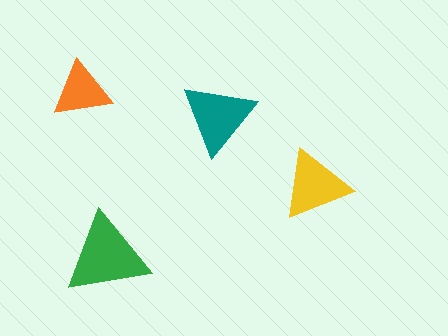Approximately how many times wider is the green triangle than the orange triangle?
About 1.5 times wider.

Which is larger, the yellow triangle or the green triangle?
The green one.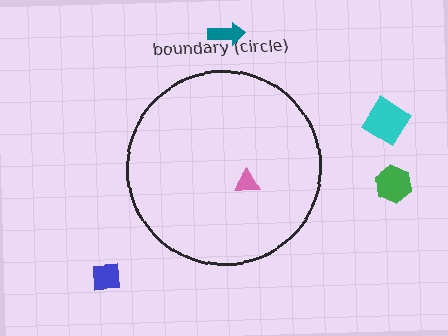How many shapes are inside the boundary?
1 inside, 4 outside.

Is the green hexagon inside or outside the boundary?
Outside.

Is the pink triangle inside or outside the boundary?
Inside.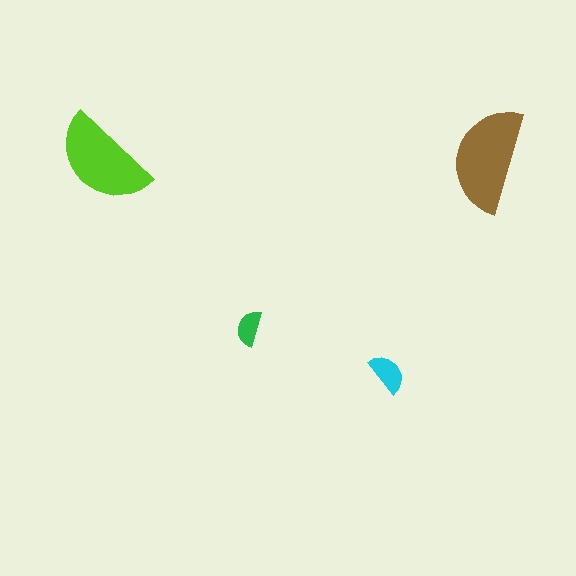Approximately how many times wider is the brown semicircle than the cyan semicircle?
About 2.5 times wider.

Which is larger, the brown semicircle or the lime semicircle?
The brown one.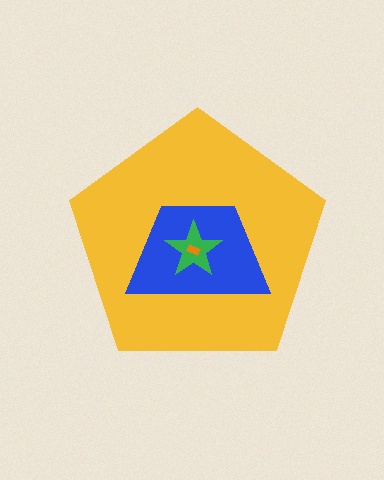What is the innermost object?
The orange rectangle.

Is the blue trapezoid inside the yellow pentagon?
Yes.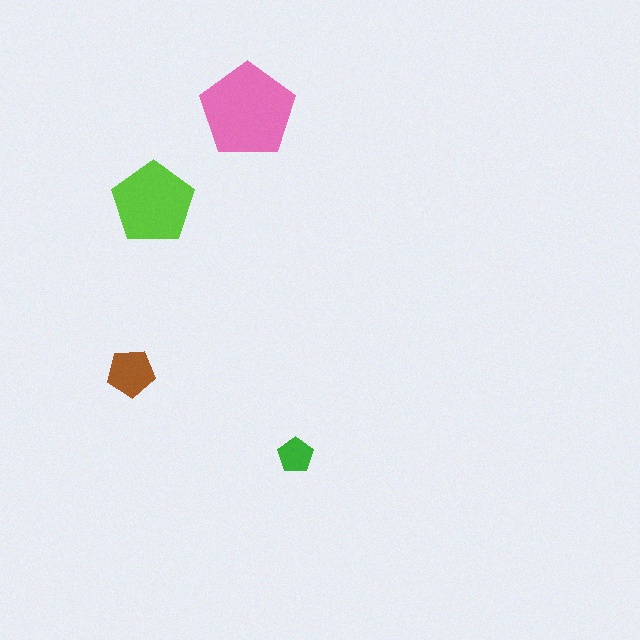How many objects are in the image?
There are 4 objects in the image.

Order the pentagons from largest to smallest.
the pink one, the lime one, the brown one, the green one.